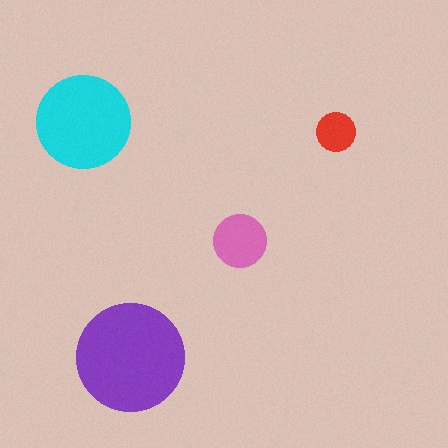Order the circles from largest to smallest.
the purple one, the cyan one, the pink one, the red one.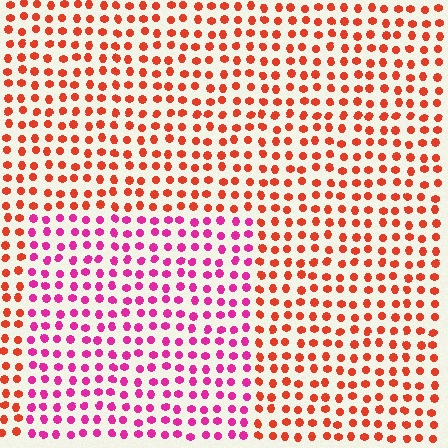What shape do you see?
I see a rectangle.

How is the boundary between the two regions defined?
The boundary is defined purely by a slight shift in hue (about 47 degrees). Spacing, size, and orientation are identical on both sides.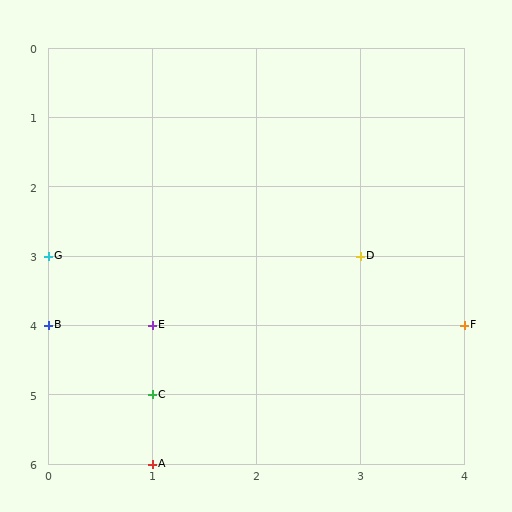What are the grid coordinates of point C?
Point C is at grid coordinates (1, 5).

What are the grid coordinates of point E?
Point E is at grid coordinates (1, 4).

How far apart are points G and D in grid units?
Points G and D are 3 columns apart.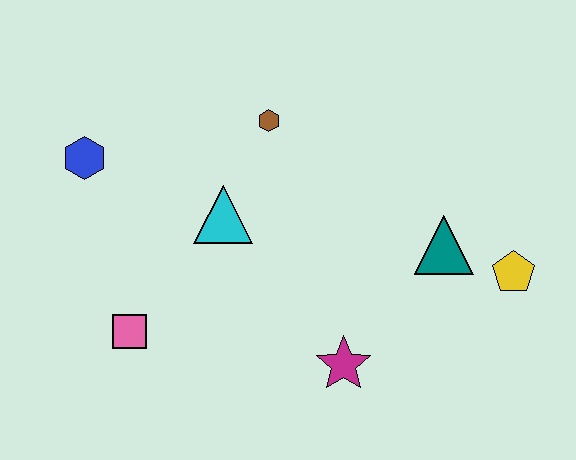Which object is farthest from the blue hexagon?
The yellow pentagon is farthest from the blue hexagon.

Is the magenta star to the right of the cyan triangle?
Yes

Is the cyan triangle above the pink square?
Yes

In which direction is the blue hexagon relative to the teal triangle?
The blue hexagon is to the left of the teal triangle.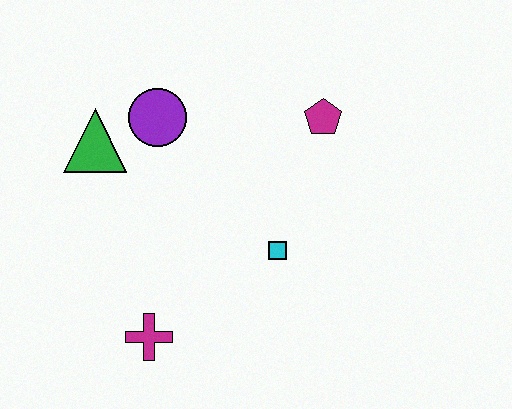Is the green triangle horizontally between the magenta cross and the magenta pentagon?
No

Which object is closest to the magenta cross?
The cyan square is closest to the magenta cross.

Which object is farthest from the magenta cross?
The magenta pentagon is farthest from the magenta cross.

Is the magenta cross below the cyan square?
Yes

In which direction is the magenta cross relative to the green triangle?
The magenta cross is below the green triangle.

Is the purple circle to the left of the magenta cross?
No